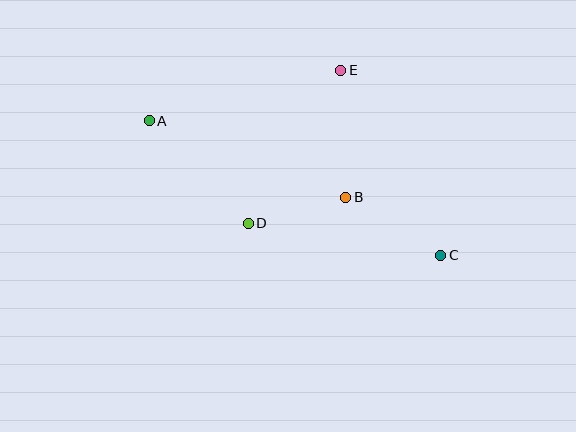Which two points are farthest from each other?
Points A and C are farthest from each other.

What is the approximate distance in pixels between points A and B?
The distance between A and B is approximately 211 pixels.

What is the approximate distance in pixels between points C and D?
The distance between C and D is approximately 195 pixels.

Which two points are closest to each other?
Points B and D are closest to each other.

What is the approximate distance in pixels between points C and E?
The distance between C and E is approximately 210 pixels.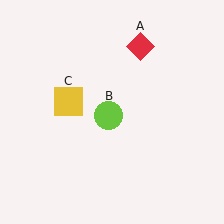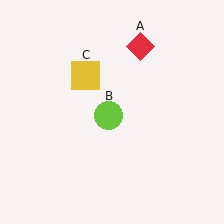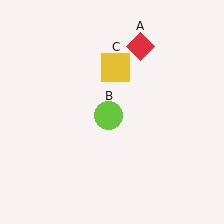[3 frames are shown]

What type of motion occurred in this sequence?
The yellow square (object C) rotated clockwise around the center of the scene.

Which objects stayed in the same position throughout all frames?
Red diamond (object A) and lime circle (object B) remained stationary.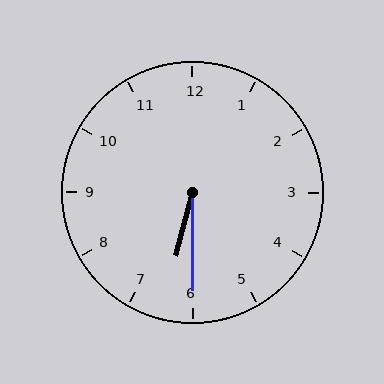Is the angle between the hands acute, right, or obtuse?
It is acute.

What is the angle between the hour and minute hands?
Approximately 15 degrees.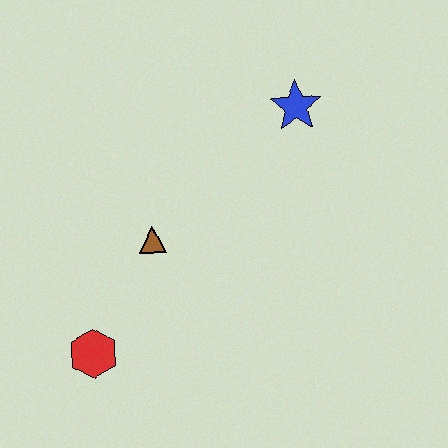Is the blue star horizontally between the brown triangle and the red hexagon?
No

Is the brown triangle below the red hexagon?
No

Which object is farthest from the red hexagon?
The blue star is farthest from the red hexagon.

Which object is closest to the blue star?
The brown triangle is closest to the blue star.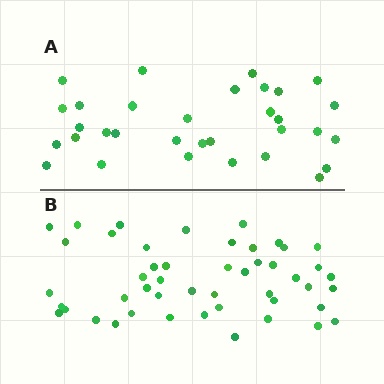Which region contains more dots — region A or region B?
Region B (the bottom region) has more dots.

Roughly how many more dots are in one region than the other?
Region B has approximately 15 more dots than region A.